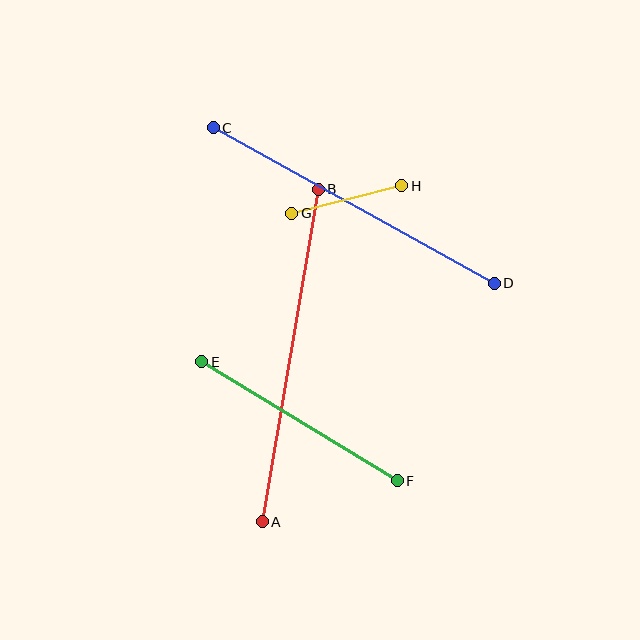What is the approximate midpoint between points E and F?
The midpoint is at approximately (299, 421) pixels.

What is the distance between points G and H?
The distance is approximately 113 pixels.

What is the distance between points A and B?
The distance is approximately 337 pixels.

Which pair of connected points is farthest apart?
Points A and B are farthest apart.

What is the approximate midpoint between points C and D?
The midpoint is at approximately (354, 206) pixels.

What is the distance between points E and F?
The distance is approximately 229 pixels.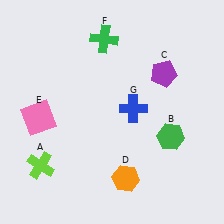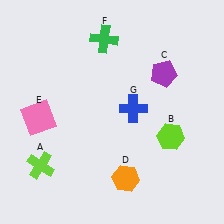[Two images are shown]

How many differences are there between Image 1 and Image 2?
There is 1 difference between the two images.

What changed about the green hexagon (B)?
In Image 1, B is green. In Image 2, it changed to lime.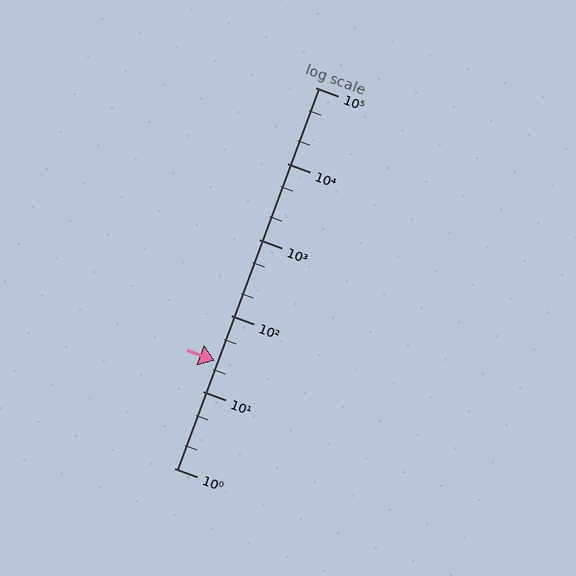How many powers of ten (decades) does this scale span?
The scale spans 5 decades, from 1 to 100000.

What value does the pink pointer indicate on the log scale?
The pointer indicates approximately 26.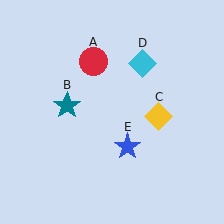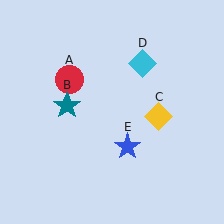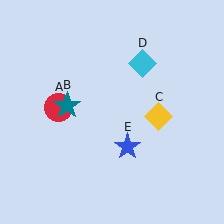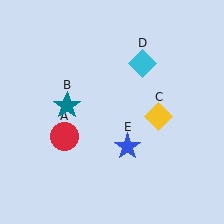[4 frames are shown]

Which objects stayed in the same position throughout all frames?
Teal star (object B) and yellow diamond (object C) and cyan diamond (object D) and blue star (object E) remained stationary.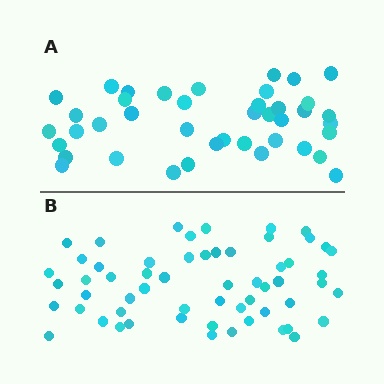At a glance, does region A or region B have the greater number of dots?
Region B (the bottom region) has more dots.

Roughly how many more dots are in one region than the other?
Region B has approximately 15 more dots than region A.